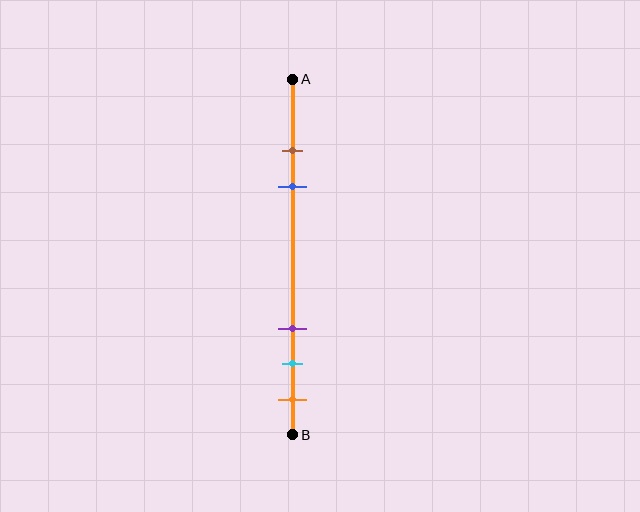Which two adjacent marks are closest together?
The brown and blue marks are the closest adjacent pair.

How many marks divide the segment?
There are 5 marks dividing the segment.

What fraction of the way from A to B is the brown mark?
The brown mark is approximately 20% (0.2) of the way from A to B.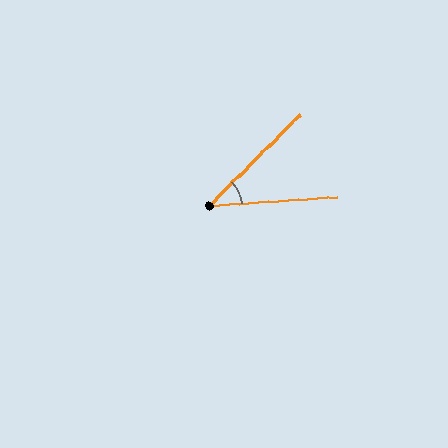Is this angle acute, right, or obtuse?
It is acute.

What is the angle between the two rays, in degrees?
Approximately 41 degrees.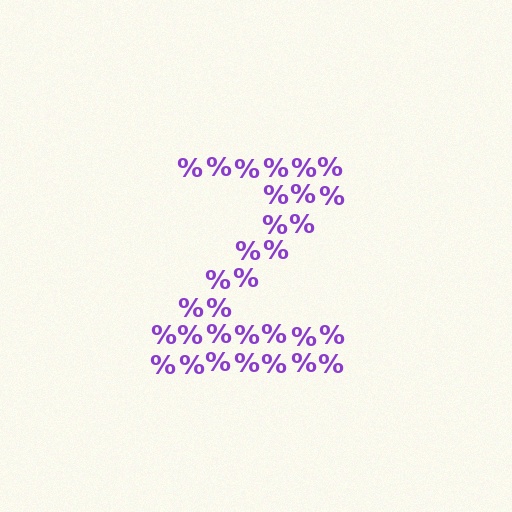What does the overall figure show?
The overall figure shows the letter Z.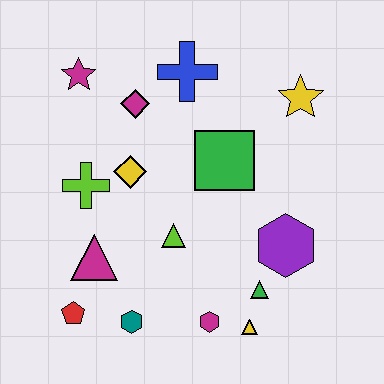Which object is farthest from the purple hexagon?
The magenta star is farthest from the purple hexagon.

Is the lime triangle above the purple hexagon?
Yes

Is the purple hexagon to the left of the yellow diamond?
No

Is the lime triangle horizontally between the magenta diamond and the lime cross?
No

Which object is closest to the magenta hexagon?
The yellow triangle is closest to the magenta hexagon.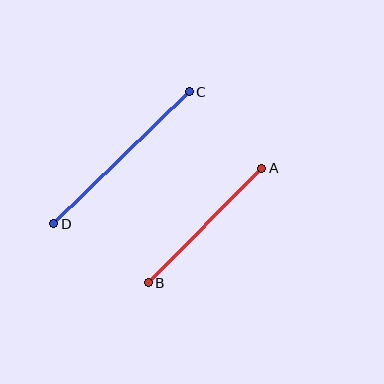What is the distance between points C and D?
The distance is approximately 189 pixels.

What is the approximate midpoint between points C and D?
The midpoint is at approximately (122, 158) pixels.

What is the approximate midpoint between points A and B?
The midpoint is at approximately (205, 226) pixels.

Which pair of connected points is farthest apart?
Points C and D are farthest apart.